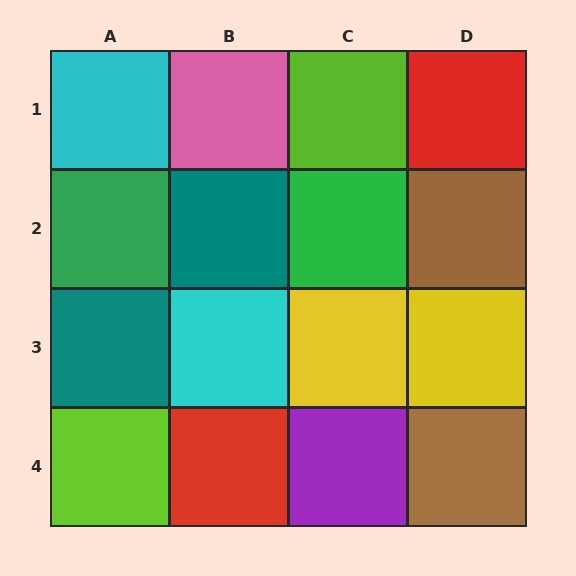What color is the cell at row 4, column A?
Lime.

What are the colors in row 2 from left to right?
Green, teal, green, brown.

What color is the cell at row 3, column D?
Yellow.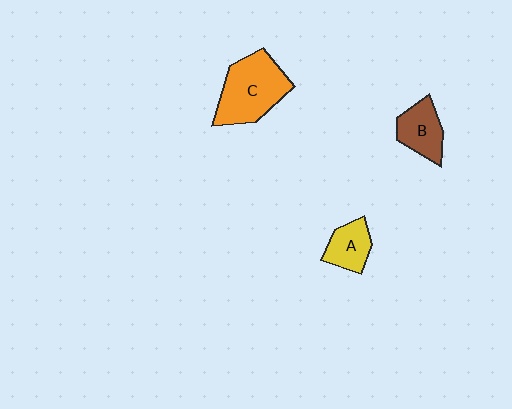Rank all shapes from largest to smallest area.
From largest to smallest: C (orange), B (brown), A (yellow).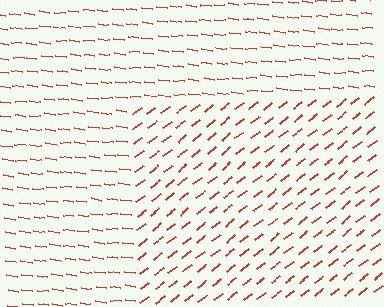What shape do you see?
I see a rectangle.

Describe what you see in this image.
The image is filled with small red line segments. A rectangle region in the image has lines oriented differently from the surrounding lines, creating a visible texture boundary.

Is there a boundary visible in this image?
Yes, there is a texture boundary formed by a change in line orientation.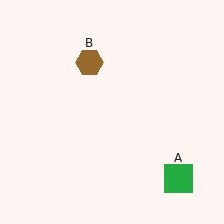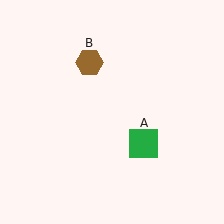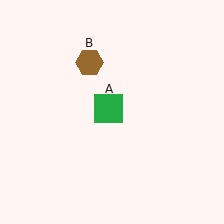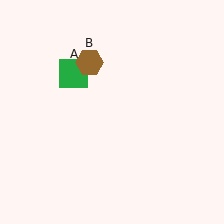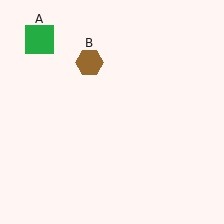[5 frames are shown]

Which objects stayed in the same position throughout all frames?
Brown hexagon (object B) remained stationary.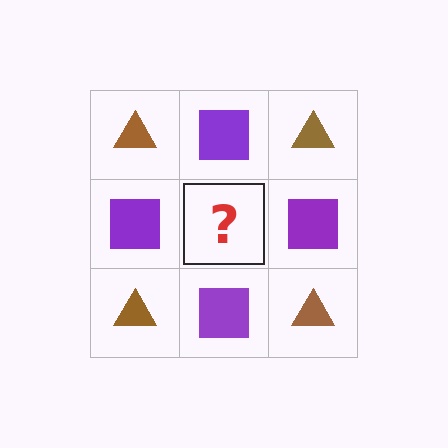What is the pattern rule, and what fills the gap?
The rule is that it alternates brown triangle and purple square in a checkerboard pattern. The gap should be filled with a brown triangle.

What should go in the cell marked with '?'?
The missing cell should contain a brown triangle.